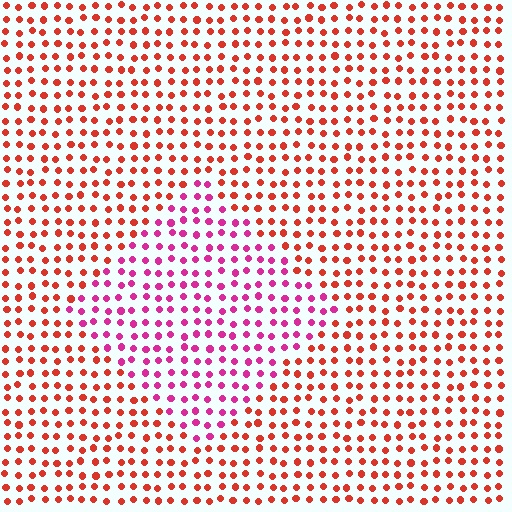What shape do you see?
I see a diamond.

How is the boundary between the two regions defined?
The boundary is defined purely by a slight shift in hue (about 42 degrees). Spacing, size, and orientation are identical on both sides.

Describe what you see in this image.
The image is filled with small red elements in a uniform arrangement. A diamond-shaped region is visible where the elements are tinted to a slightly different hue, forming a subtle color boundary.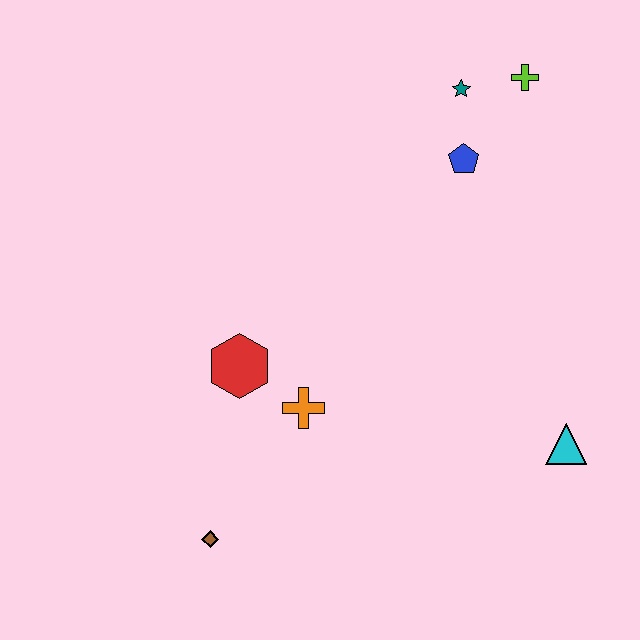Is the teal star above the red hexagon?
Yes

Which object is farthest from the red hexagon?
The lime cross is farthest from the red hexagon.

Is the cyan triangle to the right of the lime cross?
Yes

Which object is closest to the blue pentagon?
The teal star is closest to the blue pentagon.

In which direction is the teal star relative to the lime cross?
The teal star is to the left of the lime cross.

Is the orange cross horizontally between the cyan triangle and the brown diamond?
Yes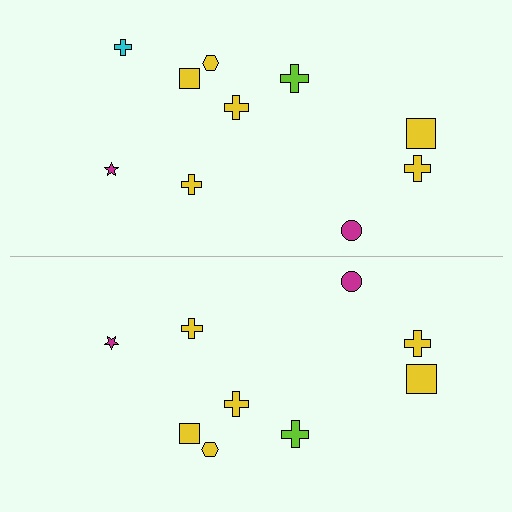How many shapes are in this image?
There are 19 shapes in this image.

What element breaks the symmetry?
A cyan cross is missing from the bottom side.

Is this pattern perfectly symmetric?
No, the pattern is not perfectly symmetric. A cyan cross is missing from the bottom side.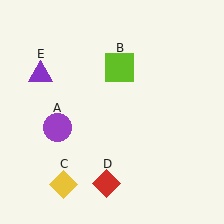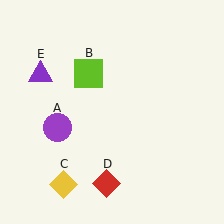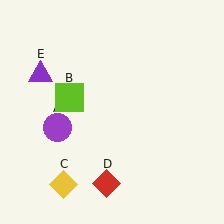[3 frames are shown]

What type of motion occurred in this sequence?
The lime square (object B) rotated counterclockwise around the center of the scene.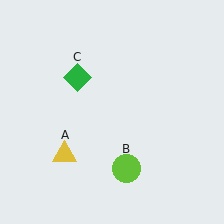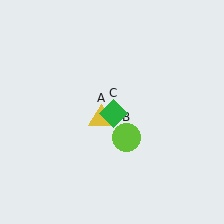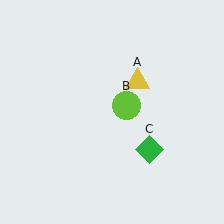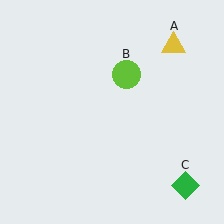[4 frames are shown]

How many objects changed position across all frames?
3 objects changed position: yellow triangle (object A), lime circle (object B), green diamond (object C).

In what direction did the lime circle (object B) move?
The lime circle (object B) moved up.